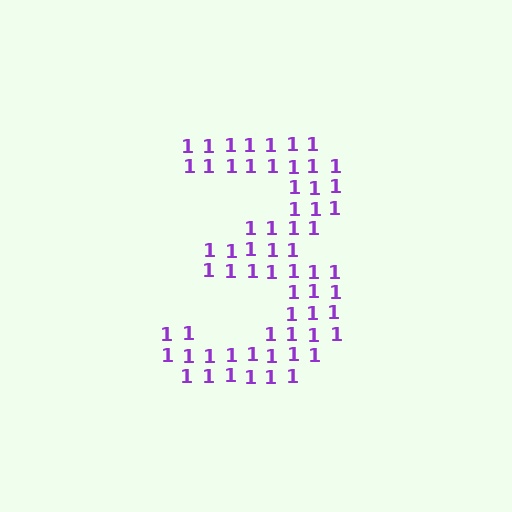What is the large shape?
The large shape is the digit 3.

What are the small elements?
The small elements are digit 1's.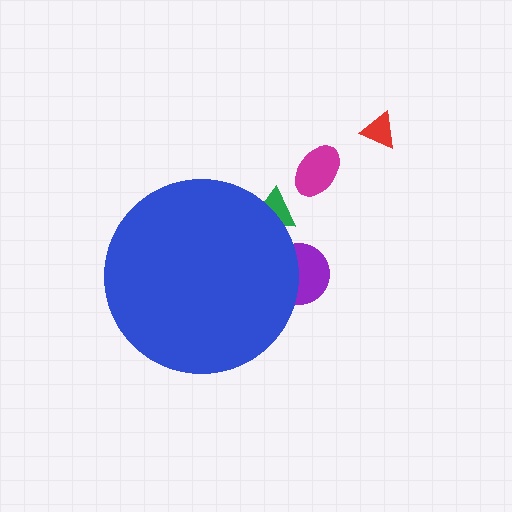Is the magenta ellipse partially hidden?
No, the magenta ellipse is fully visible.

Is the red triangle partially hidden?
No, the red triangle is fully visible.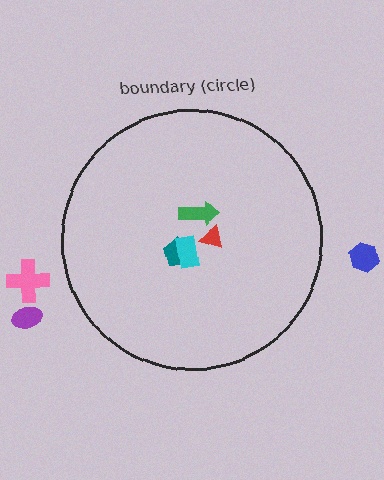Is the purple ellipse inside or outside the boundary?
Outside.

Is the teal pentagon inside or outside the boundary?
Inside.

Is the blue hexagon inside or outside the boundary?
Outside.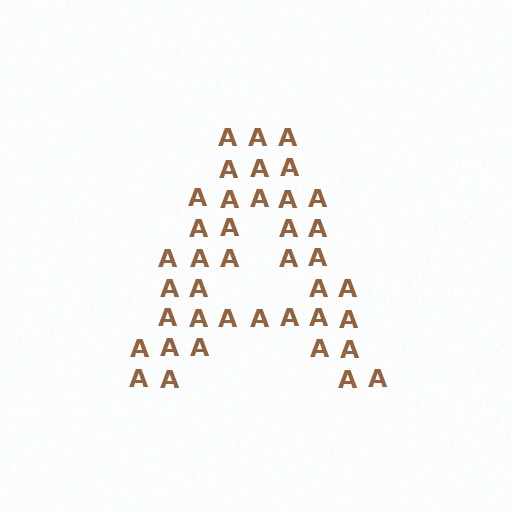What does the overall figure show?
The overall figure shows the letter A.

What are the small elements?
The small elements are letter A's.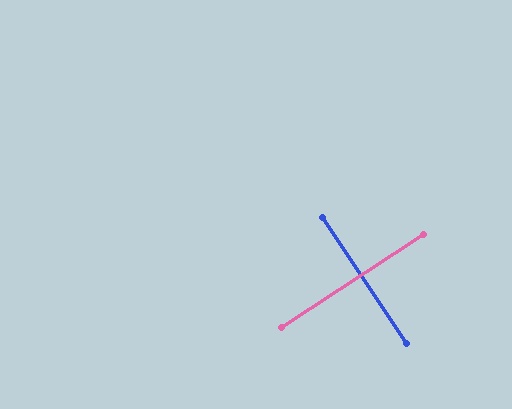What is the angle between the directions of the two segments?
Approximately 90 degrees.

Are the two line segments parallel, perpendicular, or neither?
Perpendicular — they meet at approximately 90°.